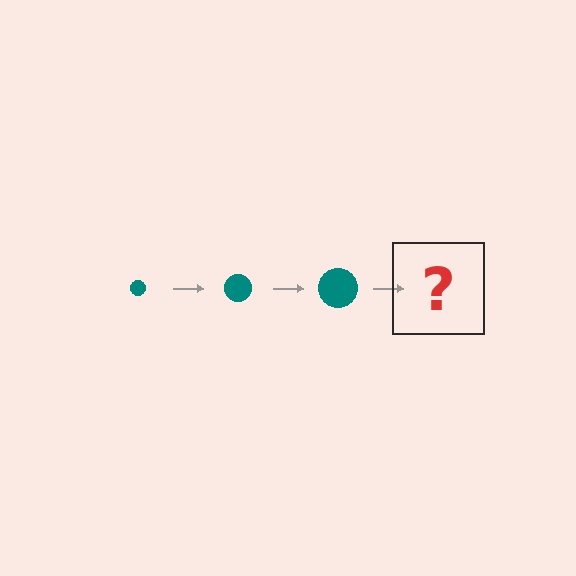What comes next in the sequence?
The next element should be a teal circle, larger than the previous one.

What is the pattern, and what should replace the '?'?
The pattern is that the circle gets progressively larger each step. The '?' should be a teal circle, larger than the previous one.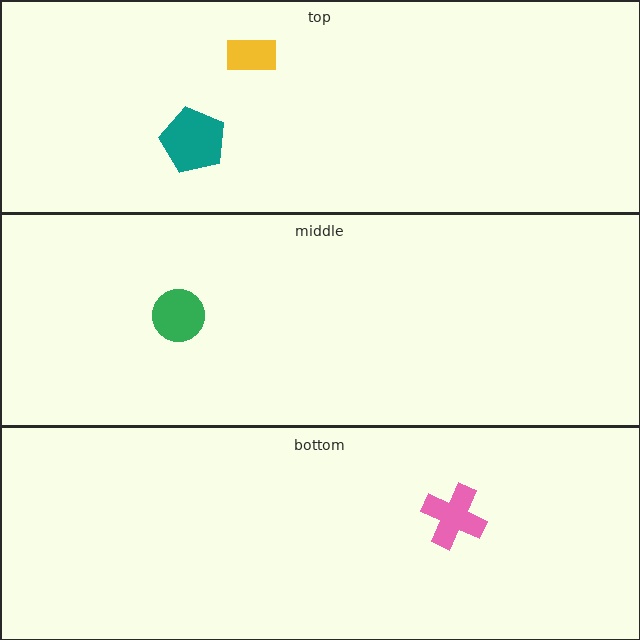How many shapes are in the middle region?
1.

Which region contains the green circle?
The middle region.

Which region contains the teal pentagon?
The top region.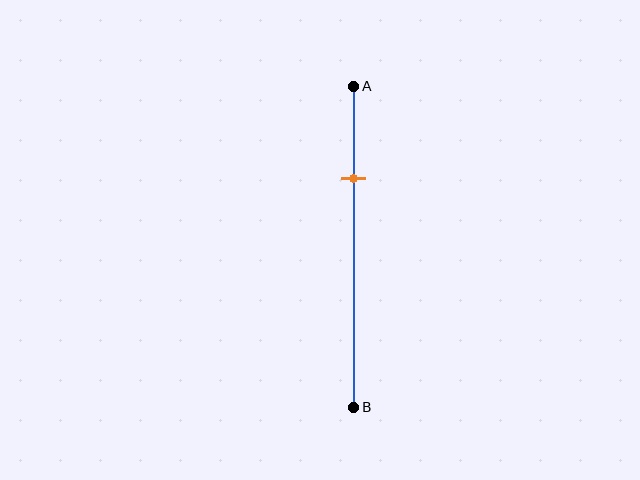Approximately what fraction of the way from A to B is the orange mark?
The orange mark is approximately 30% of the way from A to B.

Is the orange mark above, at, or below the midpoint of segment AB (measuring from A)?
The orange mark is above the midpoint of segment AB.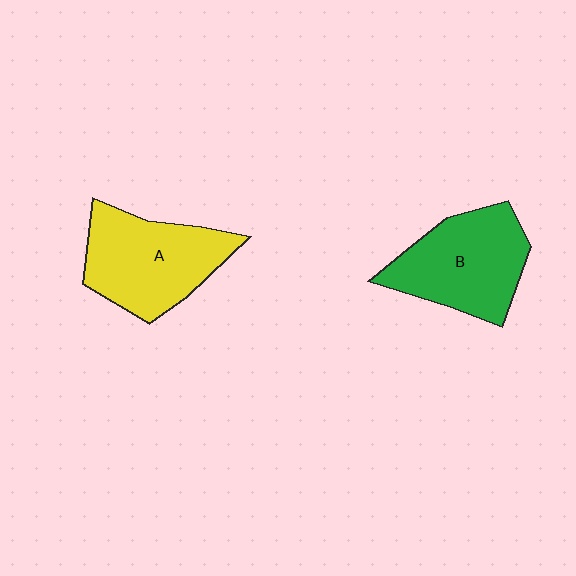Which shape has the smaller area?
Shape B (green).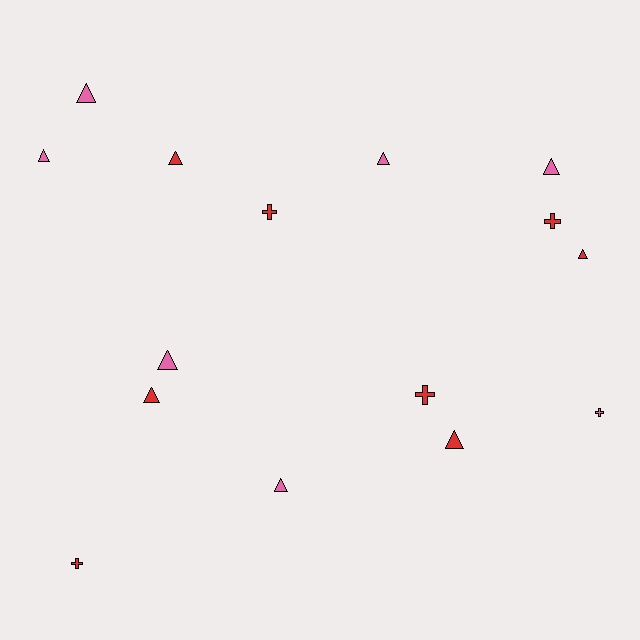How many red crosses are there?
There are 4 red crosses.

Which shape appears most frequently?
Triangle, with 10 objects.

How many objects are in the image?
There are 15 objects.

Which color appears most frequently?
Red, with 8 objects.